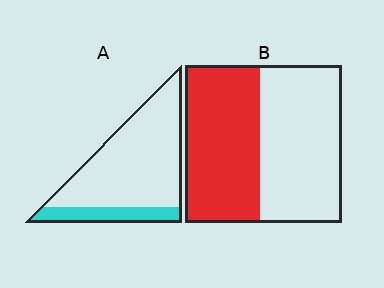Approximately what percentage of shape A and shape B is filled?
A is approximately 20% and B is approximately 50%.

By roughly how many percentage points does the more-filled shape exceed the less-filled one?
By roughly 30 percentage points (B over A).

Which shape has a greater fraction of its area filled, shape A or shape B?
Shape B.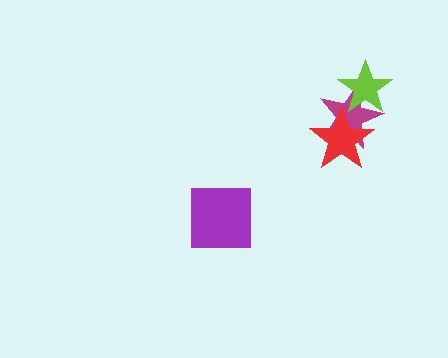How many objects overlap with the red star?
2 objects overlap with the red star.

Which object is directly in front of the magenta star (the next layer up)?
The red star is directly in front of the magenta star.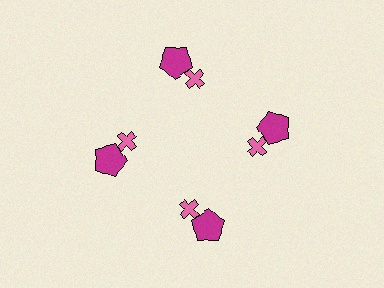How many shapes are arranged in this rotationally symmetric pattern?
There are 8 shapes, arranged in 4 groups of 2.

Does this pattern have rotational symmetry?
Yes, this pattern has 4-fold rotational symmetry. It looks the same after rotating 90 degrees around the center.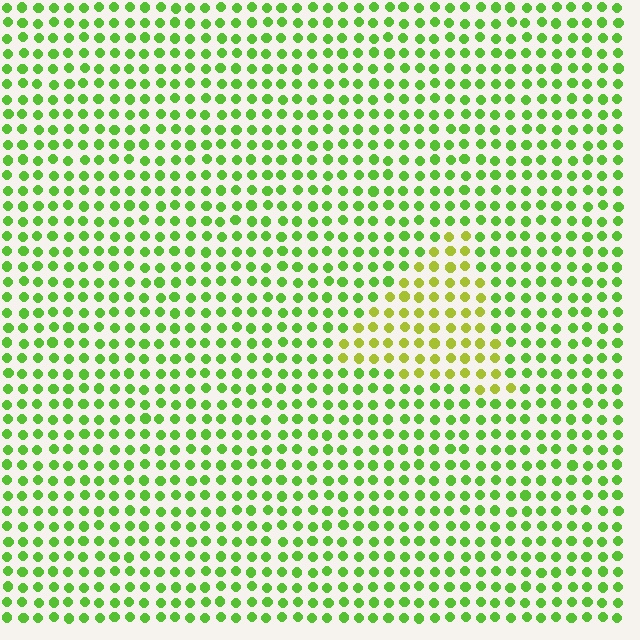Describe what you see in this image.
The image is filled with small lime elements in a uniform arrangement. A triangle-shaped region is visible where the elements are tinted to a slightly different hue, forming a subtle color boundary.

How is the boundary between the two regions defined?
The boundary is defined purely by a slight shift in hue (about 34 degrees). Spacing, size, and orientation are identical on both sides.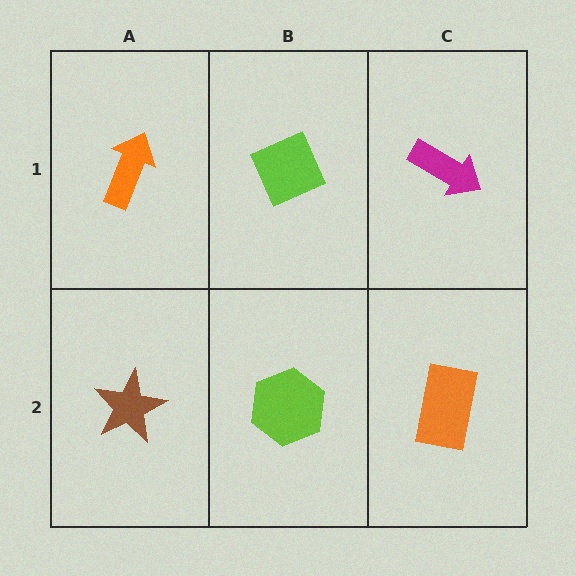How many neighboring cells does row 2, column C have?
2.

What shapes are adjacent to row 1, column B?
A lime hexagon (row 2, column B), an orange arrow (row 1, column A), a magenta arrow (row 1, column C).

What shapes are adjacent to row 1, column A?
A brown star (row 2, column A), a lime diamond (row 1, column B).